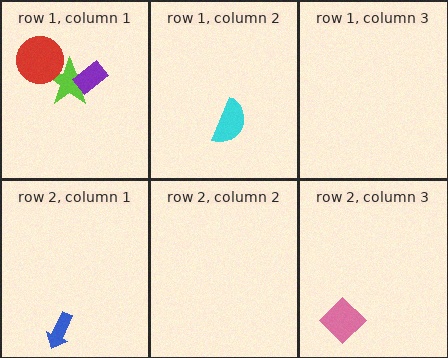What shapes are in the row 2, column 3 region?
The pink diamond.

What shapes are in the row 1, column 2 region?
The cyan semicircle.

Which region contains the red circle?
The row 1, column 1 region.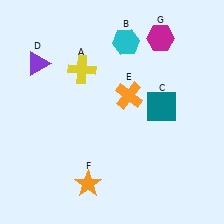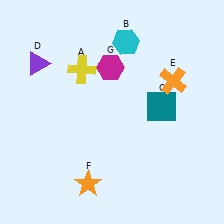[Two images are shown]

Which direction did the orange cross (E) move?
The orange cross (E) moved right.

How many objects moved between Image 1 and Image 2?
2 objects moved between the two images.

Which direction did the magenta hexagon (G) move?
The magenta hexagon (G) moved left.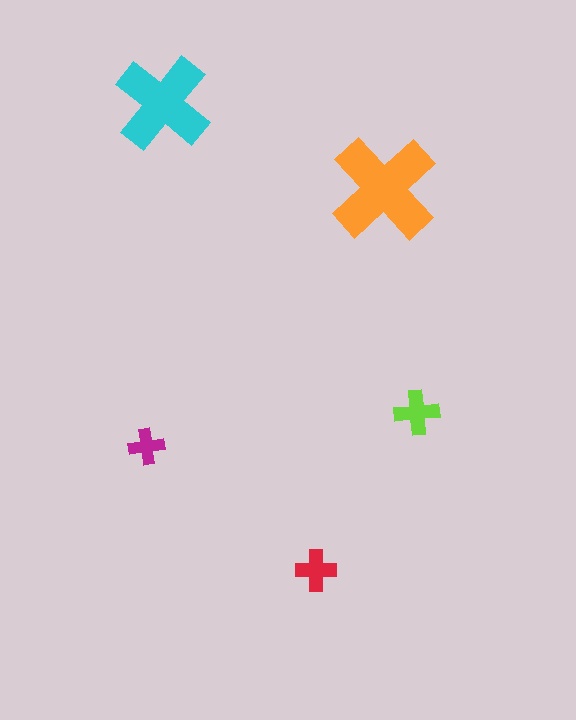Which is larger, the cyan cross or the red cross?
The cyan one.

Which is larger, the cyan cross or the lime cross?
The cyan one.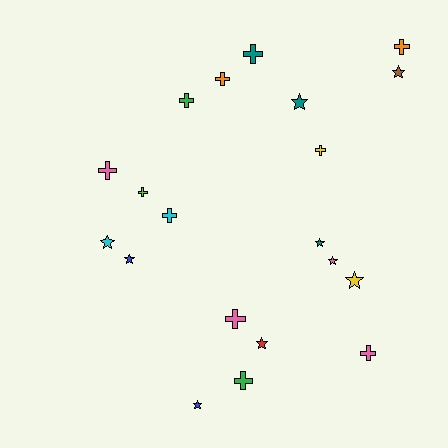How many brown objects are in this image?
There is 1 brown object.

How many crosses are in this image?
There are 11 crosses.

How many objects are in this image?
There are 20 objects.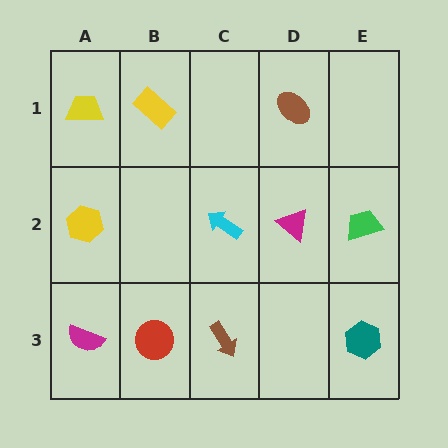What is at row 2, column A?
A yellow hexagon.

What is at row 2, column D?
A magenta triangle.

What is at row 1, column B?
A yellow rectangle.